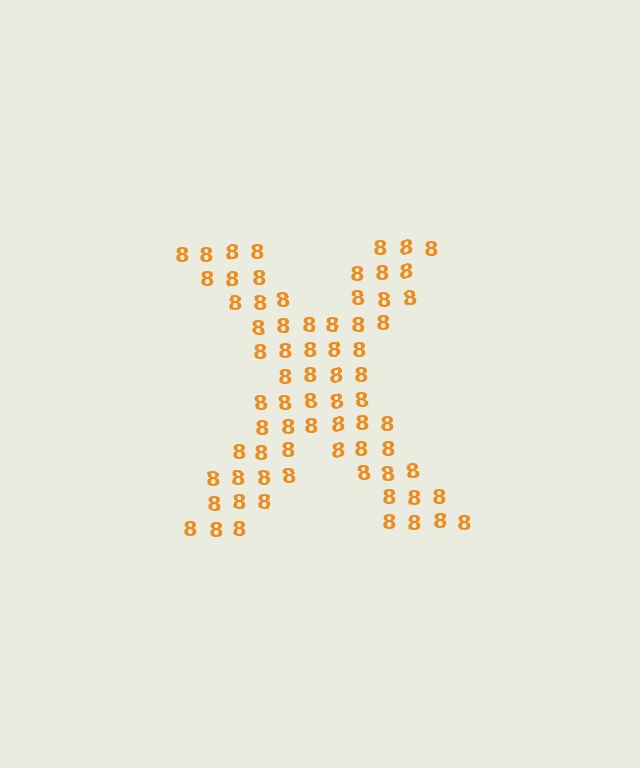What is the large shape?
The large shape is the letter X.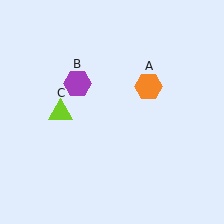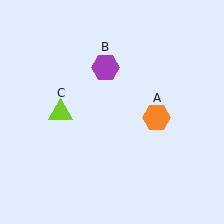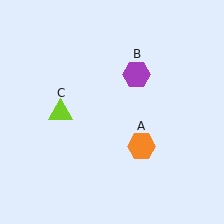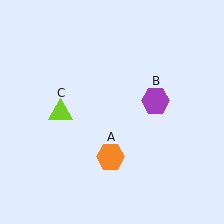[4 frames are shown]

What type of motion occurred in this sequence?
The orange hexagon (object A), purple hexagon (object B) rotated clockwise around the center of the scene.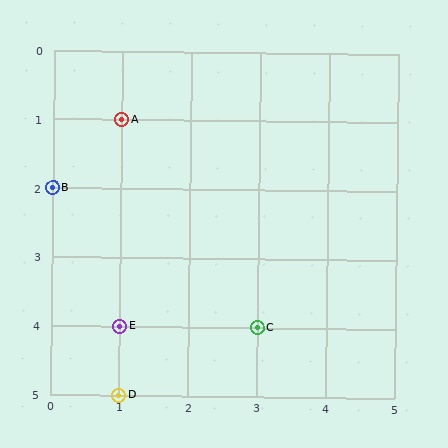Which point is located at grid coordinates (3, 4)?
Point C is at (3, 4).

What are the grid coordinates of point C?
Point C is at grid coordinates (3, 4).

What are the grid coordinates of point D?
Point D is at grid coordinates (1, 5).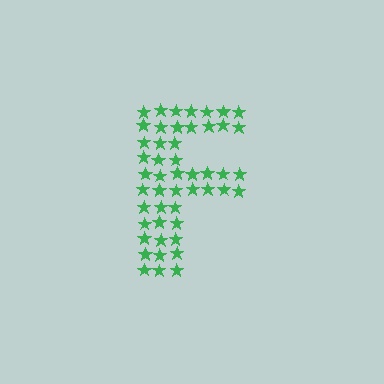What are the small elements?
The small elements are stars.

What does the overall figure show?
The overall figure shows the letter F.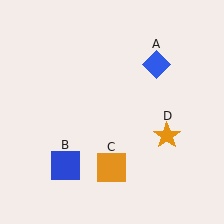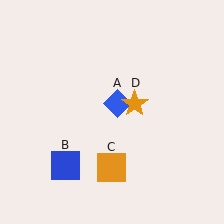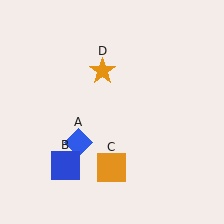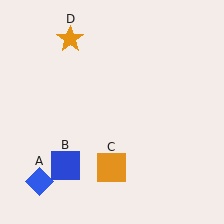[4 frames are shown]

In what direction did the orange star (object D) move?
The orange star (object D) moved up and to the left.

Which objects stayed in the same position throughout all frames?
Blue square (object B) and orange square (object C) remained stationary.